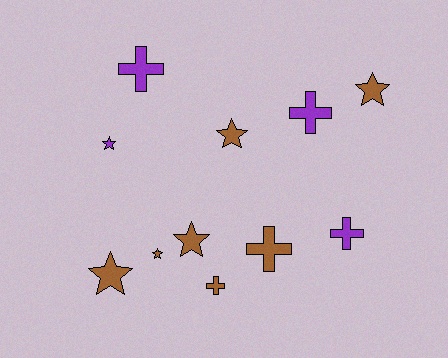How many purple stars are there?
There is 1 purple star.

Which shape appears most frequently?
Star, with 6 objects.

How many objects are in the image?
There are 11 objects.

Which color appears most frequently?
Brown, with 7 objects.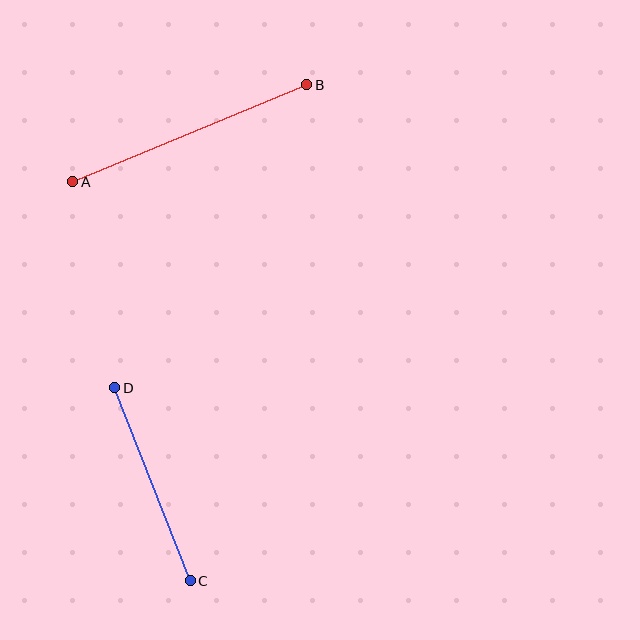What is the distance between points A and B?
The distance is approximately 253 pixels.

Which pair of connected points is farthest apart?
Points A and B are farthest apart.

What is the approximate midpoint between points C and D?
The midpoint is at approximately (152, 484) pixels.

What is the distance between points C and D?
The distance is approximately 207 pixels.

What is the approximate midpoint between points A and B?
The midpoint is at approximately (190, 133) pixels.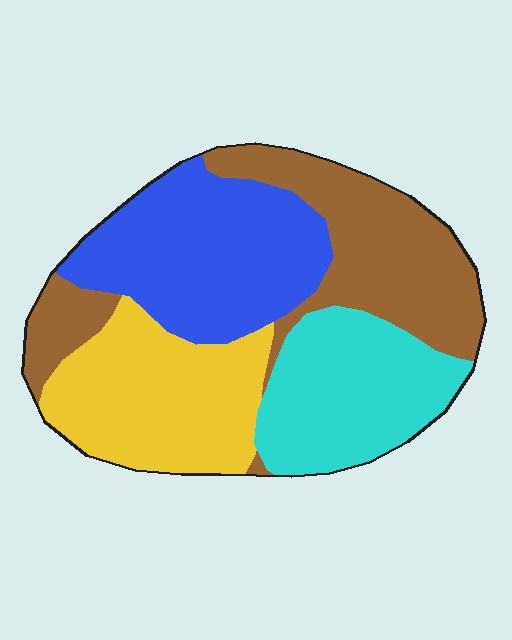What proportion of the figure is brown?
Brown covers roughly 30% of the figure.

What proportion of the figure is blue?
Blue takes up about one quarter (1/4) of the figure.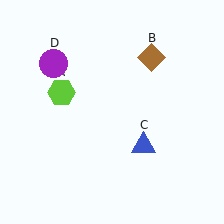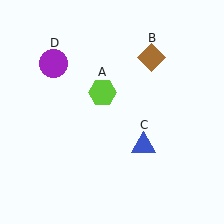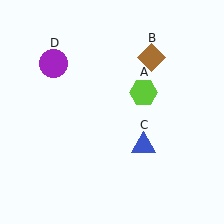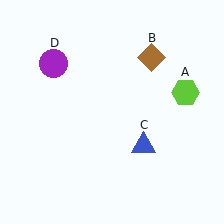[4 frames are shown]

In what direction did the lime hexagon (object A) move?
The lime hexagon (object A) moved right.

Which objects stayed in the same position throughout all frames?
Brown diamond (object B) and blue triangle (object C) and purple circle (object D) remained stationary.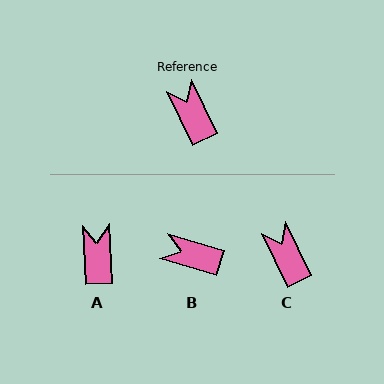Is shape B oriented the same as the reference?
No, it is off by about 48 degrees.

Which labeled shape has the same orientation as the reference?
C.